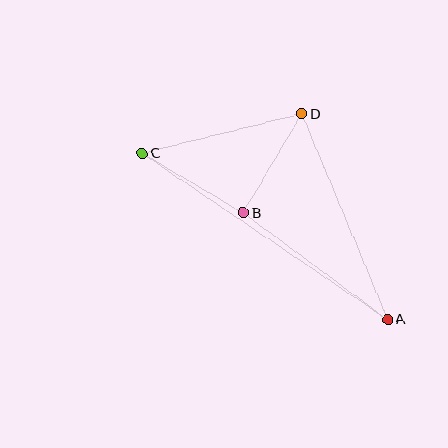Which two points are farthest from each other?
Points A and C are farthest from each other.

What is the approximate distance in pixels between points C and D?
The distance between C and D is approximately 164 pixels.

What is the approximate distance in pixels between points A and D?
The distance between A and D is approximately 223 pixels.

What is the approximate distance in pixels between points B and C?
The distance between B and C is approximately 117 pixels.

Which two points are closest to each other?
Points B and D are closest to each other.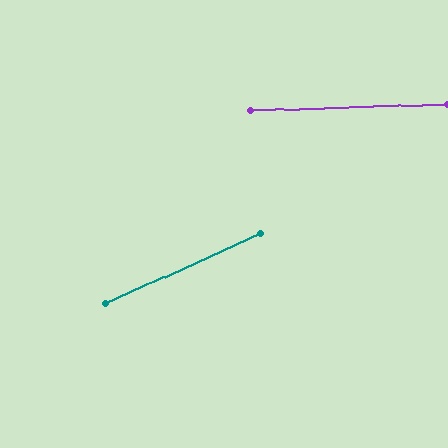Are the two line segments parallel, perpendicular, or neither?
Neither parallel nor perpendicular — they differ by about 23°.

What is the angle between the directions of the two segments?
Approximately 23 degrees.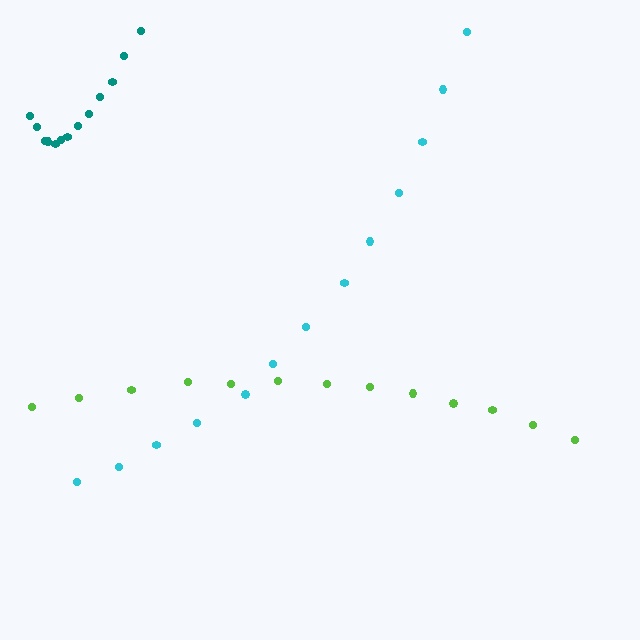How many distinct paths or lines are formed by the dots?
There are 3 distinct paths.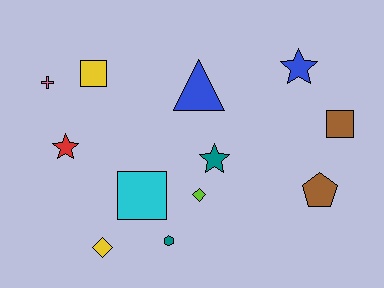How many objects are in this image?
There are 12 objects.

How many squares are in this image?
There are 3 squares.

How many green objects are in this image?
There are no green objects.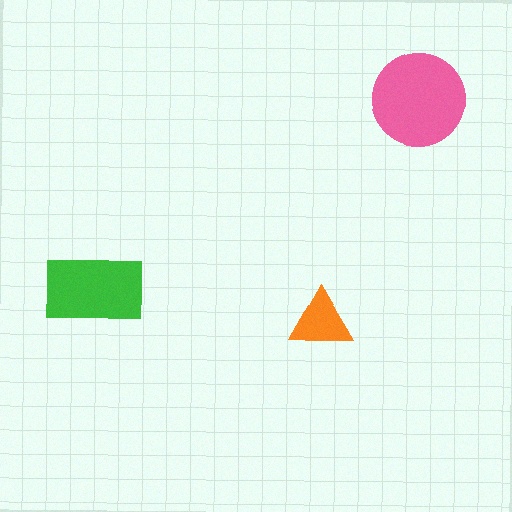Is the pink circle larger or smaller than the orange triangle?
Larger.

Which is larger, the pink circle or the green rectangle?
The pink circle.